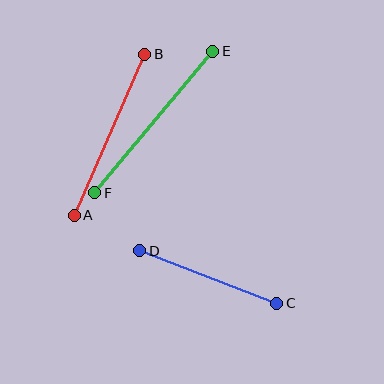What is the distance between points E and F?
The distance is approximately 184 pixels.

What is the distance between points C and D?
The distance is approximately 146 pixels.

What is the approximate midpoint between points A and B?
The midpoint is at approximately (110, 135) pixels.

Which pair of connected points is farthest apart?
Points E and F are farthest apart.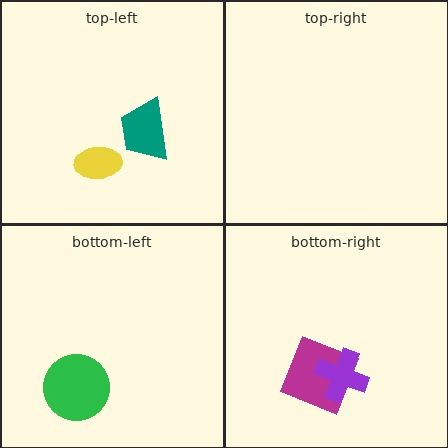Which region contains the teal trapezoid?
The top-left region.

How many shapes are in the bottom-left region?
1.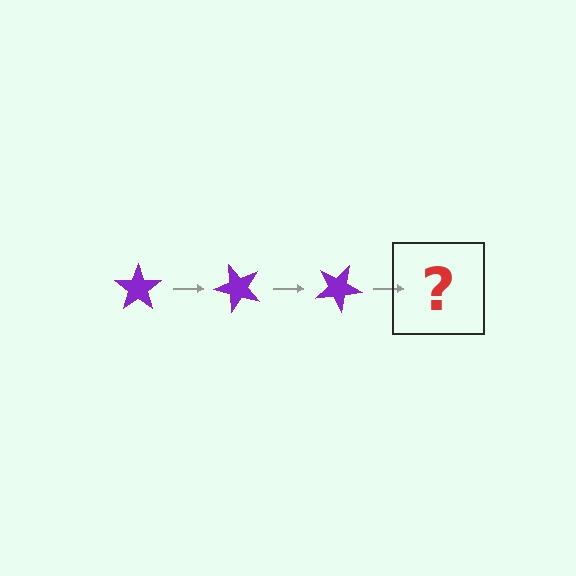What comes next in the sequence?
The next element should be a purple star rotated 150 degrees.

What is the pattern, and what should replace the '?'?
The pattern is that the star rotates 50 degrees each step. The '?' should be a purple star rotated 150 degrees.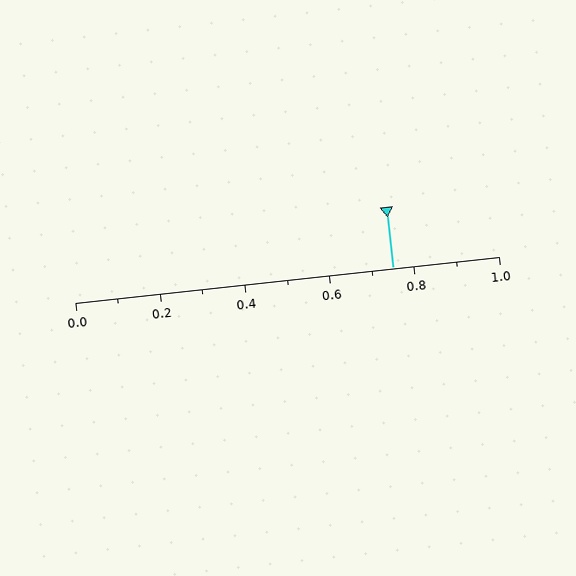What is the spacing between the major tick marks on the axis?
The major ticks are spaced 0.2 apart.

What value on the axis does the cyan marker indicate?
The marker indicates approximately 0.75.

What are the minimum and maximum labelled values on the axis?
The axis runs from 0.0 to 1.0.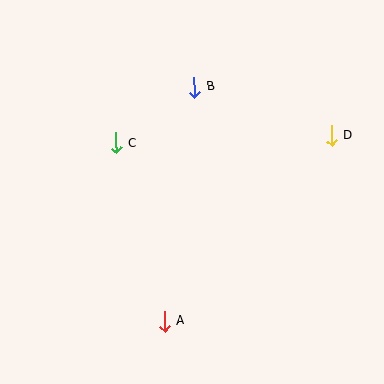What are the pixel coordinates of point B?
Point B is at (194, 87).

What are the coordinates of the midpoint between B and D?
The midpoint between B and D is at (263, 111).